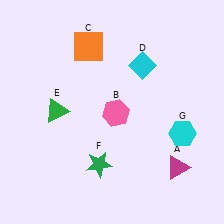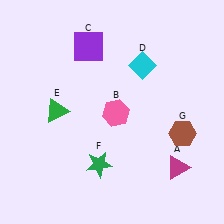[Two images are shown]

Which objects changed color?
C changed from orange to purple. G changed from cyan to brown.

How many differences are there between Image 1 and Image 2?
There are 2 differences between the two images.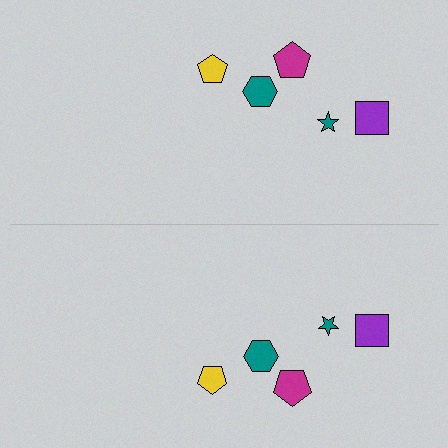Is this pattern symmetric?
Yes, this pattern has bilateral (reflection) symmetry.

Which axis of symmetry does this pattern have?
The pattern has a horizontal axis of symmetry running through the center of the image.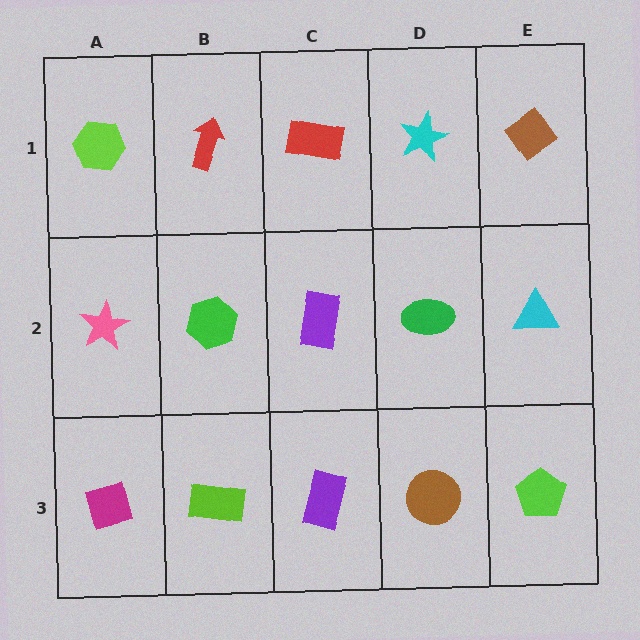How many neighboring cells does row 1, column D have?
3.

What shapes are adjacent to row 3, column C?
A purple rectangle (row 2, column C), a lime rectangle (row 3, column B), a brown circle (row 3, column D).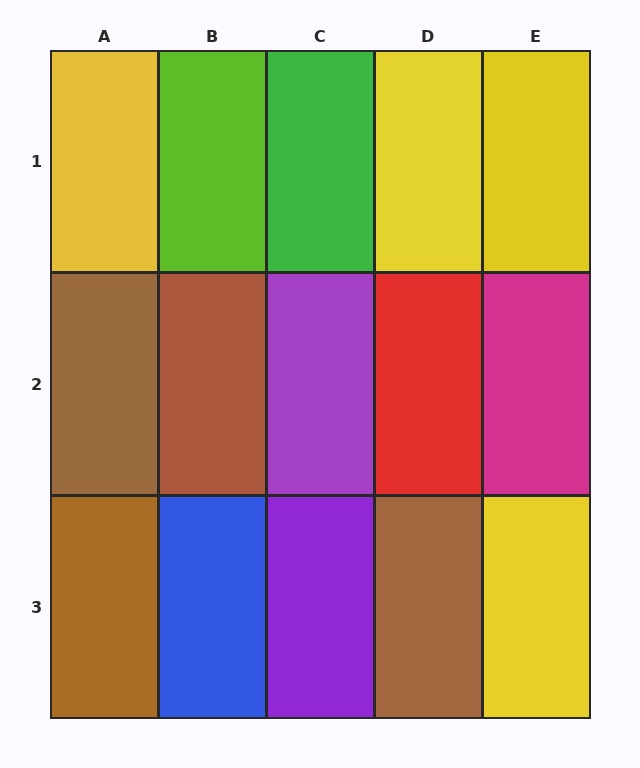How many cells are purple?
2 cells are purple.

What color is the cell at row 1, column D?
Yellow.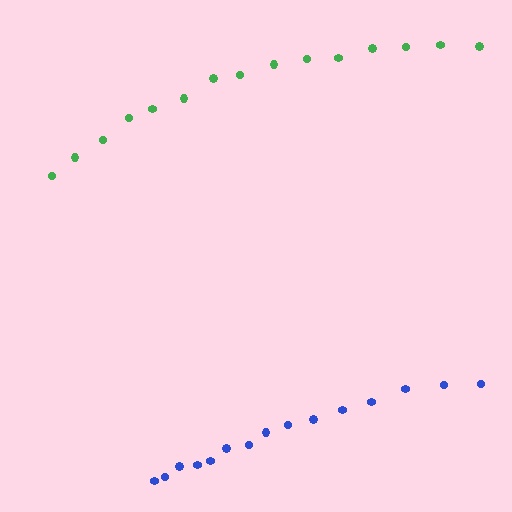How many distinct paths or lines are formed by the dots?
There are 2 distinct paths.